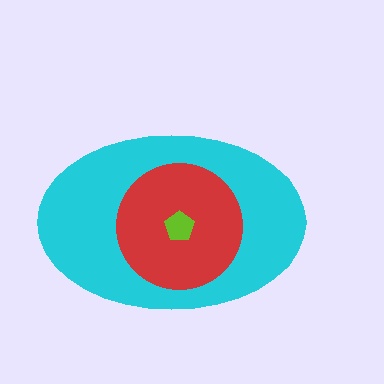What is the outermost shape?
The cyan ellipse.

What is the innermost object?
The lime pentagon.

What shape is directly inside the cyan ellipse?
The red circle.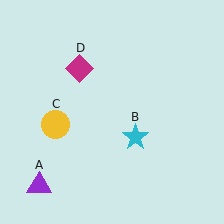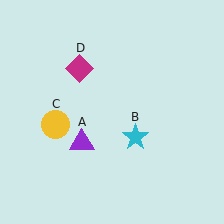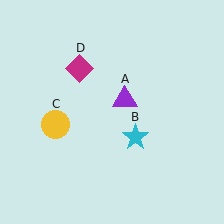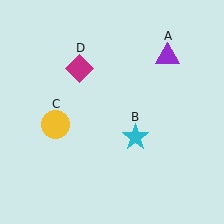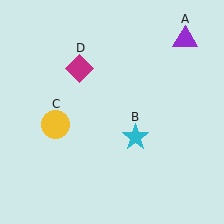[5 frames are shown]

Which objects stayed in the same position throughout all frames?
Cyan star (object B) and yellow circle (object C) and magenta diamond (object D) remained stationary.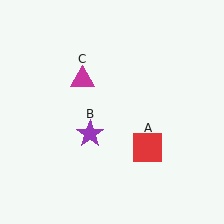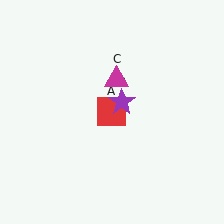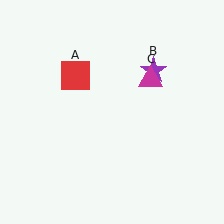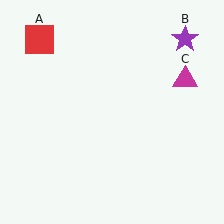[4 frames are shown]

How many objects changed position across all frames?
3 objects changed position: red square (object A), purple star (object B), magenta triangle (object C).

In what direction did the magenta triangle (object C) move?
The magenta triangle (object C) moved right.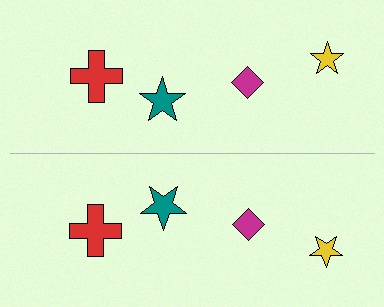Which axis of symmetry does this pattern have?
The pattern has a horizontal axis of symmetry running through the center of the image.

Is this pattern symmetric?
Yes, this pattern has bilateral (reflection) symmetry.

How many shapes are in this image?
There are 8 shapes in this image.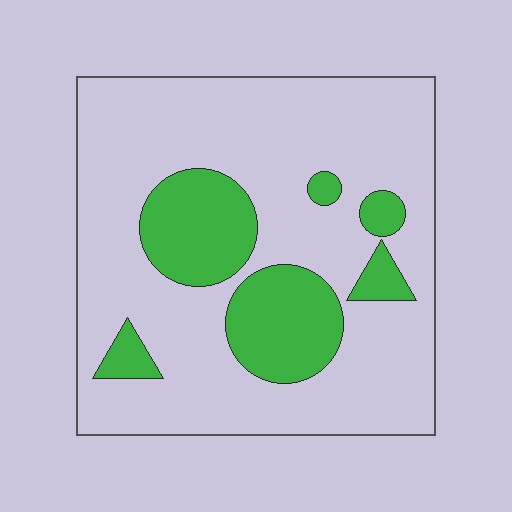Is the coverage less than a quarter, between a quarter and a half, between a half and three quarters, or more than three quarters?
Less than a quarter.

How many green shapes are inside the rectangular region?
6.